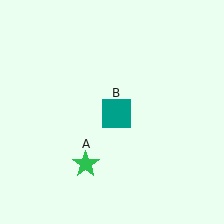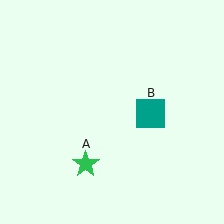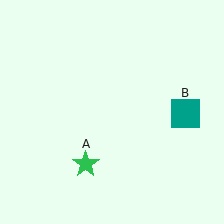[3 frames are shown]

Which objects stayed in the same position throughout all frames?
Green star (object A) remained stationary.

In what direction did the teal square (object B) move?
The teal square (object B) moved right.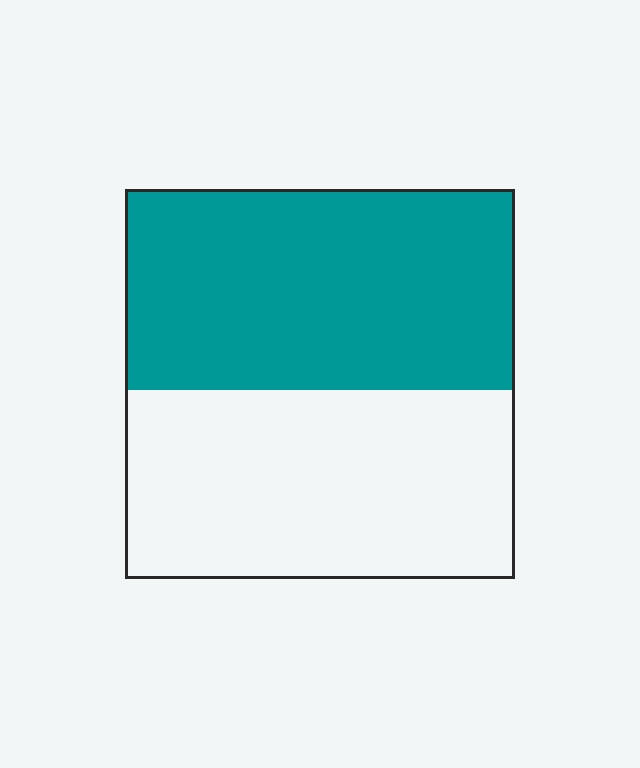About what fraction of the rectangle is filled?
About one half (1/2).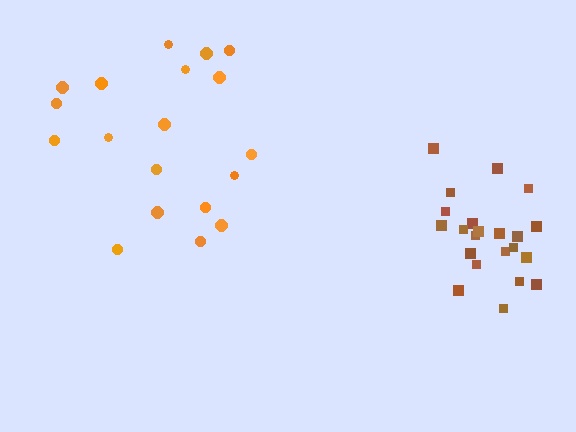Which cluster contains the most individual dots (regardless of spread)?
Brown (22).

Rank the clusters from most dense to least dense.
brown, orange.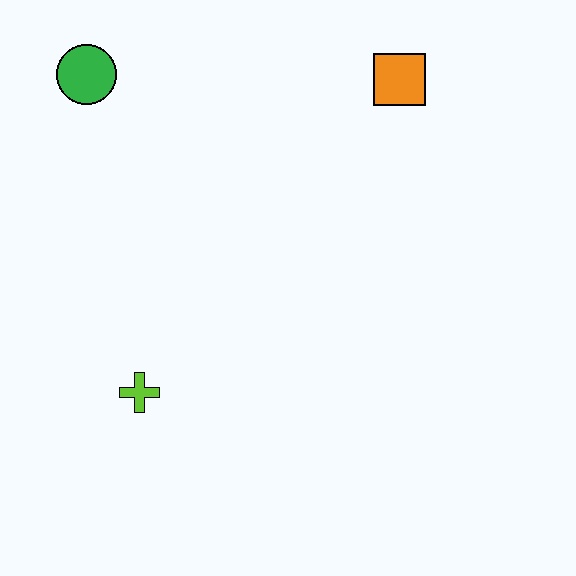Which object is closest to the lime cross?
The green circle is closest to the lime cross.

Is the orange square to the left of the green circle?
No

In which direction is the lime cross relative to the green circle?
The lime cross is below the green circle.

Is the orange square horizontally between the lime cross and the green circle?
No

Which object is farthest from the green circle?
The lime cross is farthest from the green circle.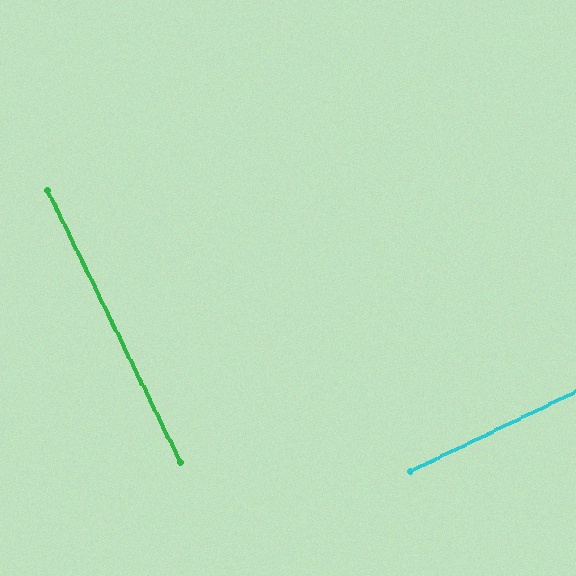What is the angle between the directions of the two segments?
Approximately 89 degrees.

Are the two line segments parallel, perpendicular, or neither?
Perpendicular — they meet at approximately 89°.